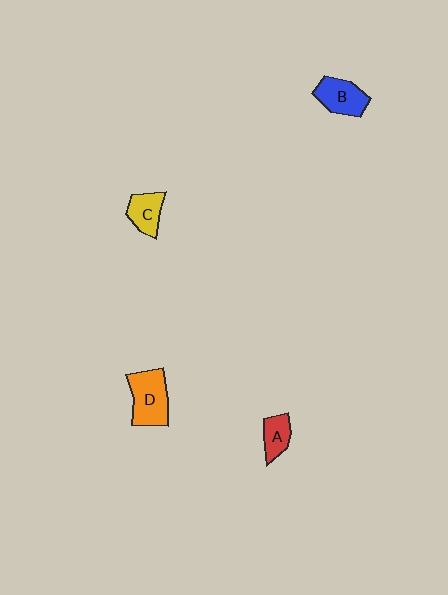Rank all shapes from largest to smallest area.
From largest to smallest: D (orange), B (blue), C (yellow), A (red).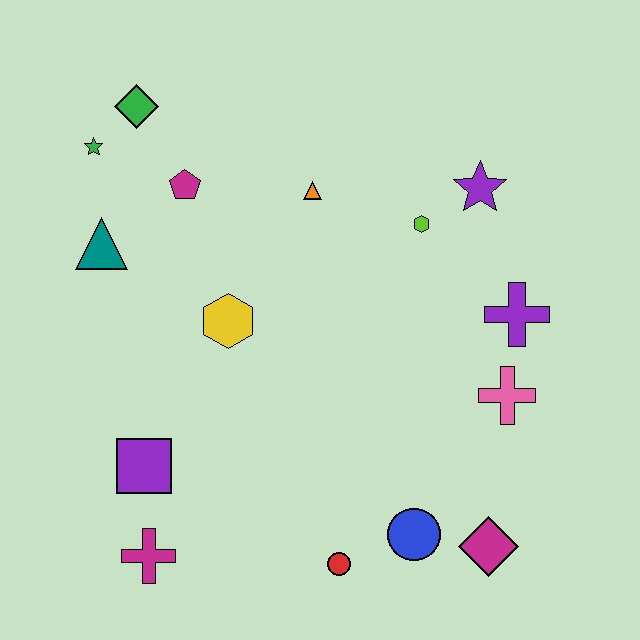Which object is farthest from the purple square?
The purple star is farthest from the purple square.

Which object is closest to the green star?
The green diamond is closest to the green star.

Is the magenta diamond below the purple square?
Yes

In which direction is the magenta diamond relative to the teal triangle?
The magenta diamond is to the right of the teal triangle.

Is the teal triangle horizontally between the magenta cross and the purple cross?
No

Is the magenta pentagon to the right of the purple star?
No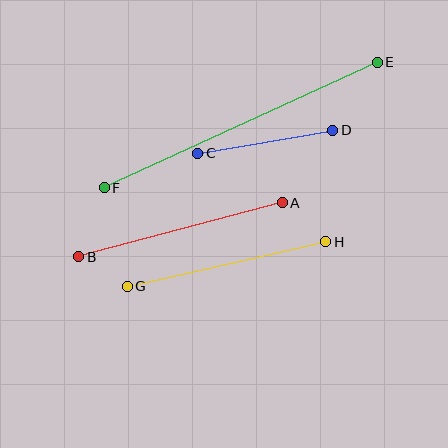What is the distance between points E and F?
The distance is approximately 301 pixels.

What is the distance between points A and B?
The distance is approximately 210 pixels.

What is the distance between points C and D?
The distance is approximately 137 pixels.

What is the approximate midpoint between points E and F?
The midpoint is at approximately (241, 125) pixels.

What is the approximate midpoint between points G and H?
The midpoint is at approximately (226, 264) pixels.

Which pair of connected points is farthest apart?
Points E and F are farthest apart.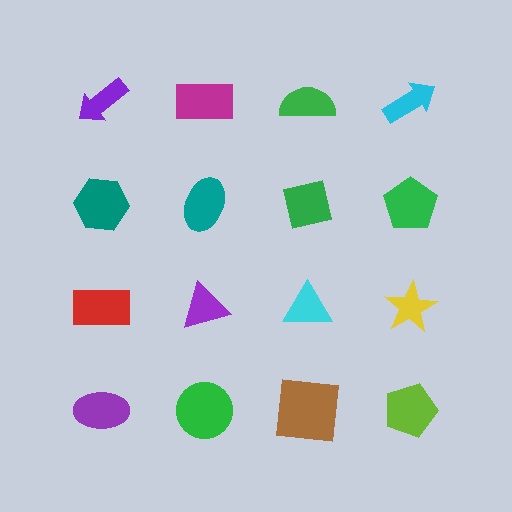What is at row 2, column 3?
A green square.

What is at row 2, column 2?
A teal ellipse.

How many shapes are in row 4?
4 shapes.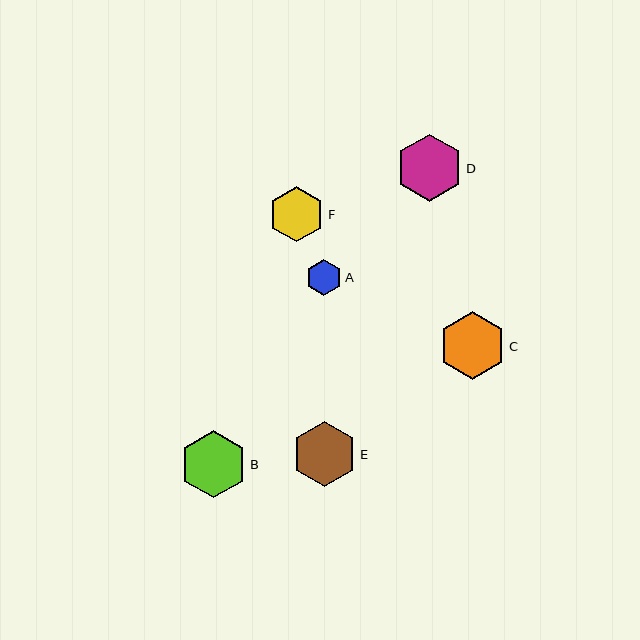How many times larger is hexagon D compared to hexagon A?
Hexagon D is approximately 1.8 times the size of hexagon A.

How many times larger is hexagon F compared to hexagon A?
Hexagon F is approximately 1.5 times the size of hexagon A.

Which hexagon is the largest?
Hexagon C is the largest with a size of approximately 68 pixels.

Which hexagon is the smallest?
Hexagon A is the smallest with a size of approximately 36 pixels.